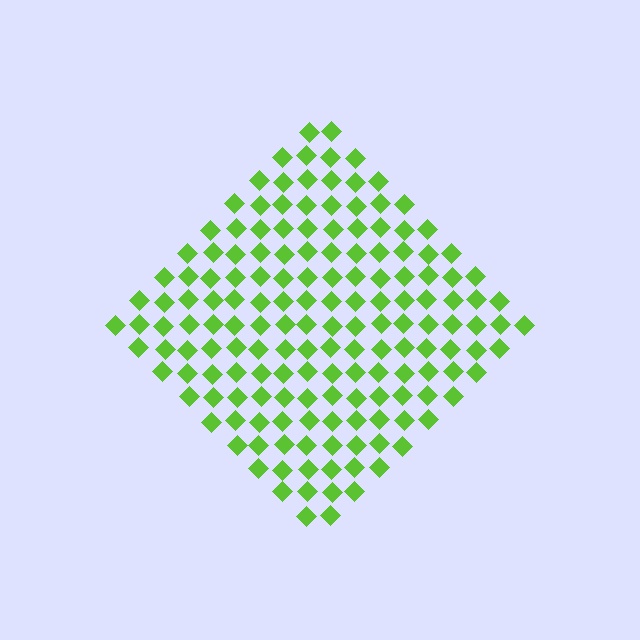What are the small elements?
The small elements are diamonds.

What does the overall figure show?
The overall figure shows a diamond.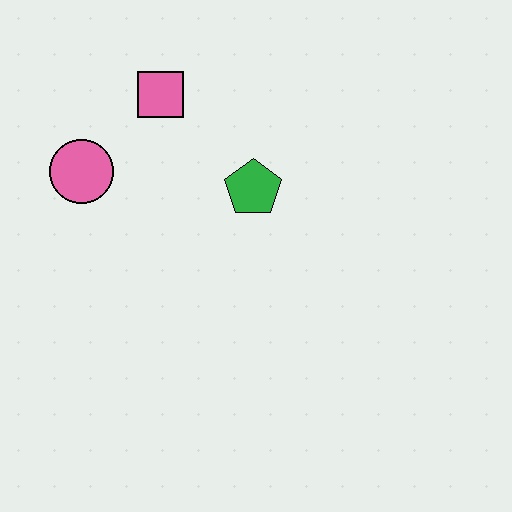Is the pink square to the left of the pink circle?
No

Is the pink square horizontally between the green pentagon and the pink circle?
Yes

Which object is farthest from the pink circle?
The green pentagon is farthest from the pink circle.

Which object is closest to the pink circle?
The pink square is closest to the pink circle.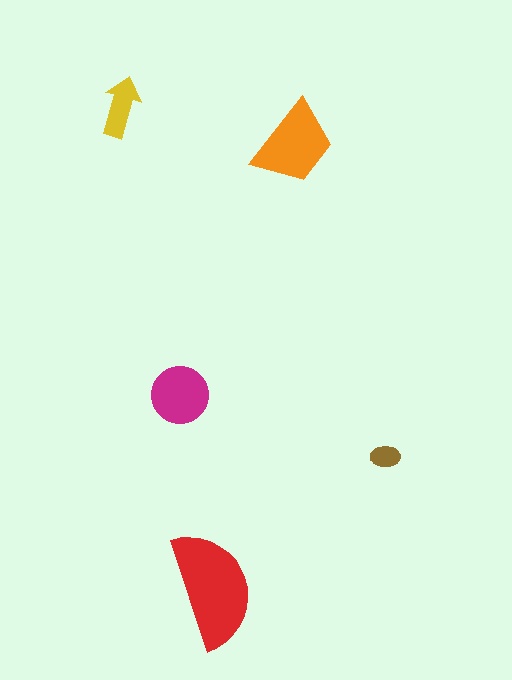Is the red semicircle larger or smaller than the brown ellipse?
Larger.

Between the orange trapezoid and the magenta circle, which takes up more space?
The orange trapezoid.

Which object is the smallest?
The brown ellipse.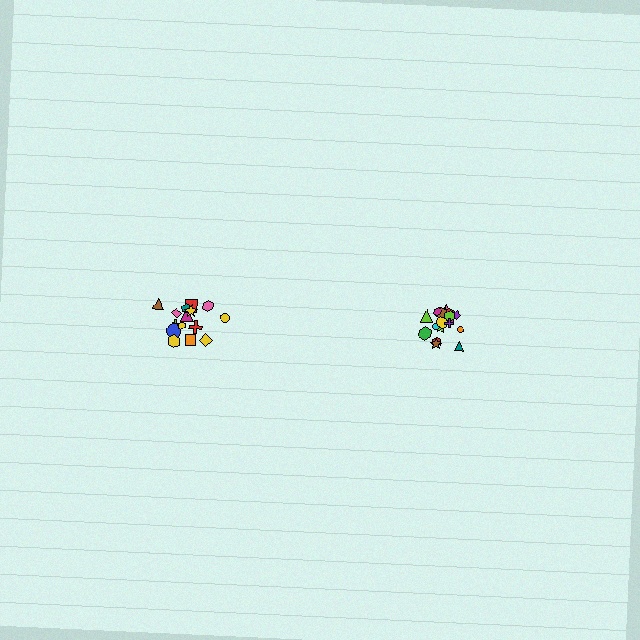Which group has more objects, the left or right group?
The right group.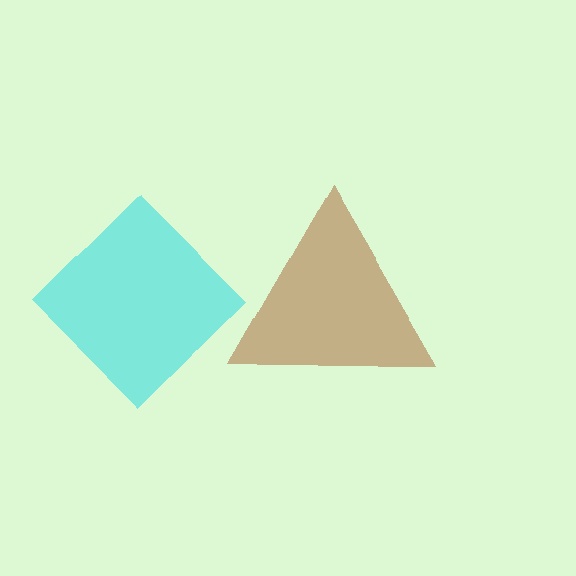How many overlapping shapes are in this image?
There are 2 overlapping shapes in the image.